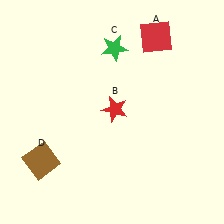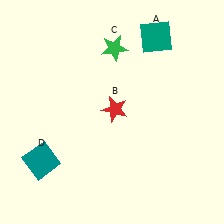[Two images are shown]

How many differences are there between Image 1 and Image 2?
There are 2 differences between the two images.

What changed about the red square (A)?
In Image 1, A is red. In Image 2, it changed to teal.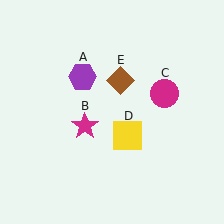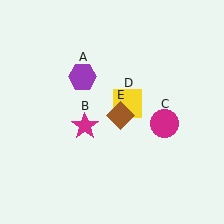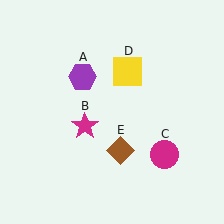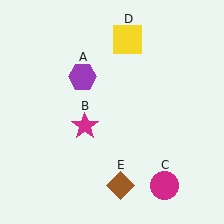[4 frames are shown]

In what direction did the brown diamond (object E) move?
The brown diamond (object E) moved down.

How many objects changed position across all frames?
3 objects changed position: magenta circle (object C), yellow square (object D), brown diamond (object E).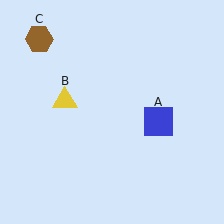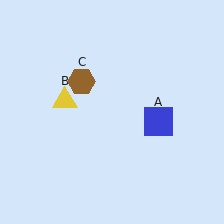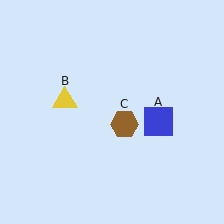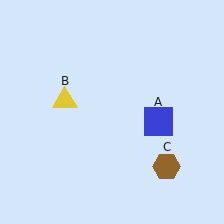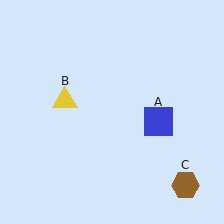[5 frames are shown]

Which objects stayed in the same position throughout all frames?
Blue square (object A) and yellow triangle (object B) remained stationary.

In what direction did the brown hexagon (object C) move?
The brown hexagon (object C) moved down and to the right.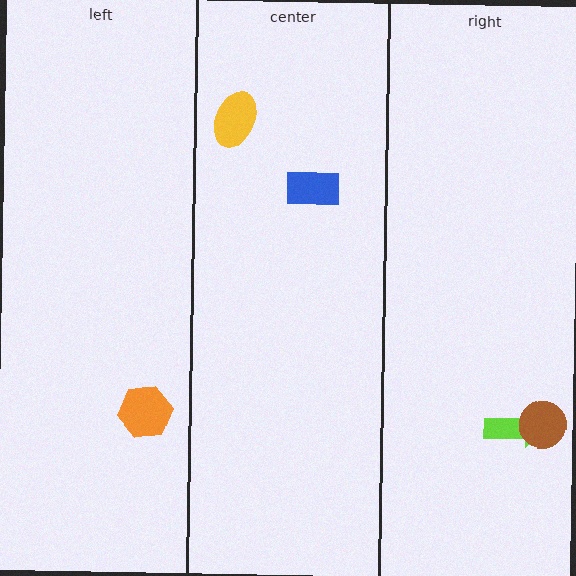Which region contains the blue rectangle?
The center region.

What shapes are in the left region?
The orange hexagon.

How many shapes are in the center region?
2.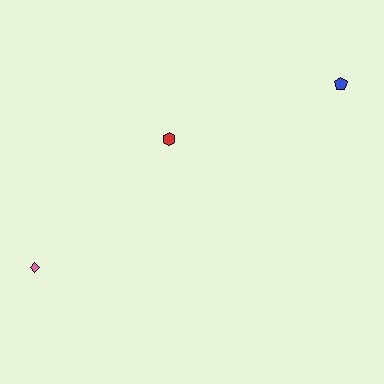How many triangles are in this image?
There are no triangles.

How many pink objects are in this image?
There is 1 pink object.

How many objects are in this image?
There are 3 objects.